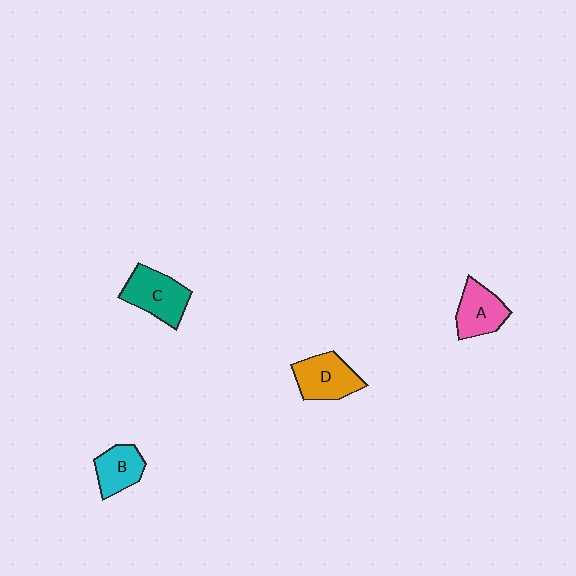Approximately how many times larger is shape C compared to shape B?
Approximately 1.3 times.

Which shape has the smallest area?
Shape B (cyan).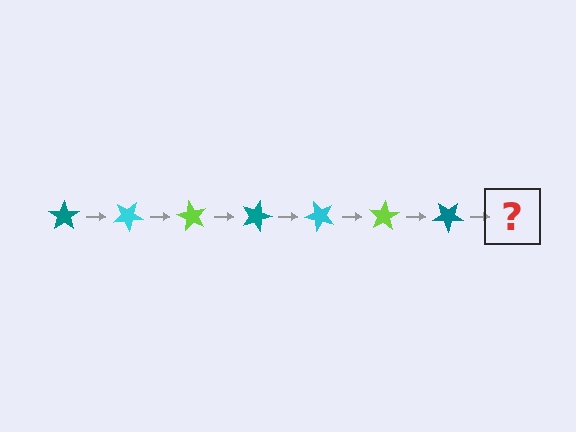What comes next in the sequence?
The next element should be a cyan star, rotated 210 degrees from the start.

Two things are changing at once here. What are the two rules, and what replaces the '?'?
The two rules are that it rotates 30 degrees each step and the color cycles through teal, cyan, and lime. The '?' should be a cyan star, rotated 210 degrees from the start.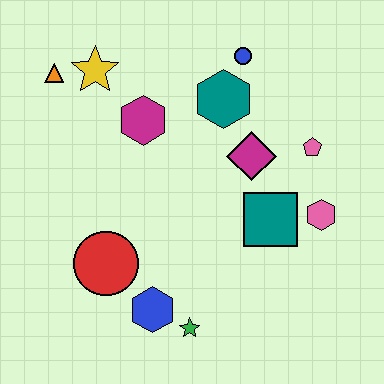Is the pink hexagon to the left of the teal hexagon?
No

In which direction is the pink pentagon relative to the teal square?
The pink pentagon is above the teal square.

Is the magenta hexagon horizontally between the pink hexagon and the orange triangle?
Yes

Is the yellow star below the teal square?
No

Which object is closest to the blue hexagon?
The green star is closest to the blue hexagon.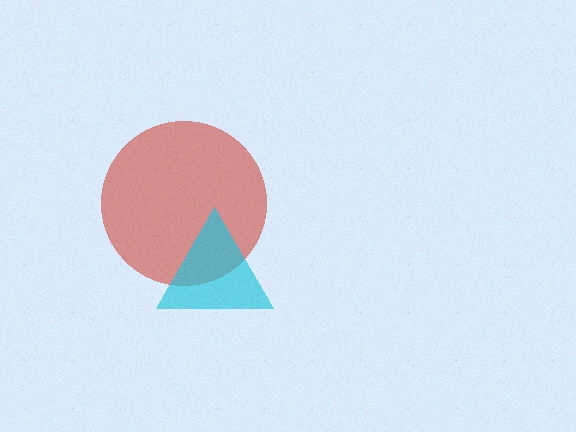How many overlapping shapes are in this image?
There are 2 overlapping shapes in the image.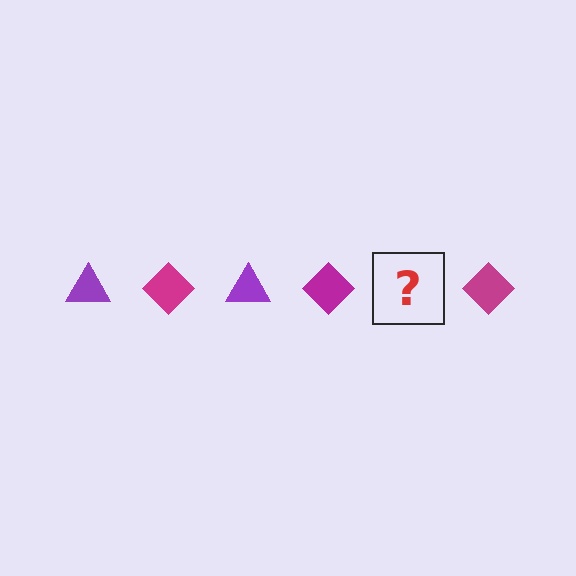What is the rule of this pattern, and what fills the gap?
The rule is that the pattern alternates between purple triangle and magenta diamond. The gap should be filled with a purple triangle.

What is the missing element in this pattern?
The missing element is a purple triangle.